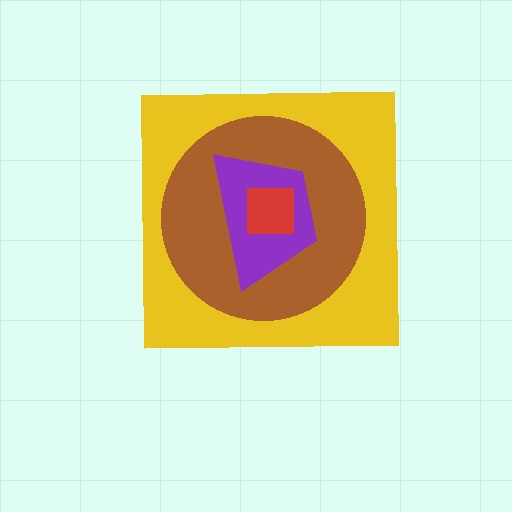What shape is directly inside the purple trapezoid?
The red square.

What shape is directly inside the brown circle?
The purple trapezoid.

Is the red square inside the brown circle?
Yes.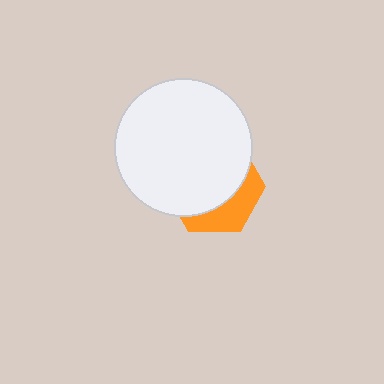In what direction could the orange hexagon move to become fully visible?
The orange hexagon could move down. That would shift it out from behind the white circle entirely.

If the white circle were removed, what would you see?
You would see the complete orange hexagon.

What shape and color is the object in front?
The object in front is a white circle.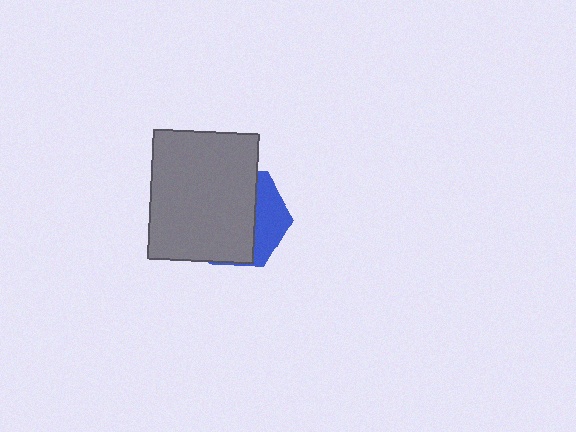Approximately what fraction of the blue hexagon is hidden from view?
Roughly 69% of the blue hexagon is hidden behind the gray rectangle.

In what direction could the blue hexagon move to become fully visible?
The blue hexagon could move right. That would shift it out from behind the gray rectangle entirely.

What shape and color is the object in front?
The object in front is a gray rectangle.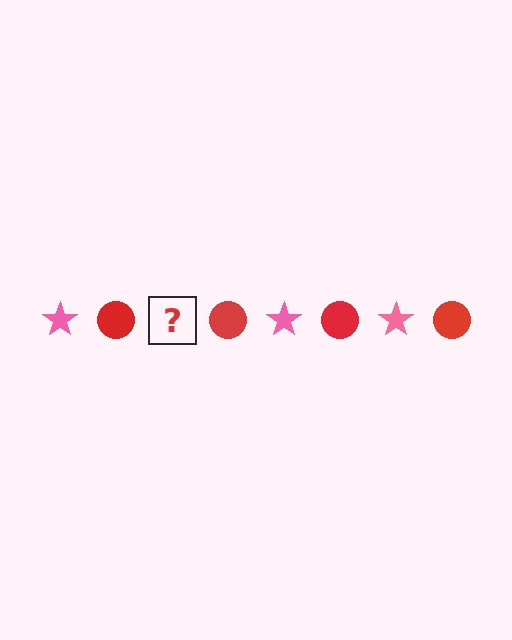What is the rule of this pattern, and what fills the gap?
The rule is that the pattern alternates between pink star and red circle. The gap should be filled with a pink star.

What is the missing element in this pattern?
The missing element is a pink star.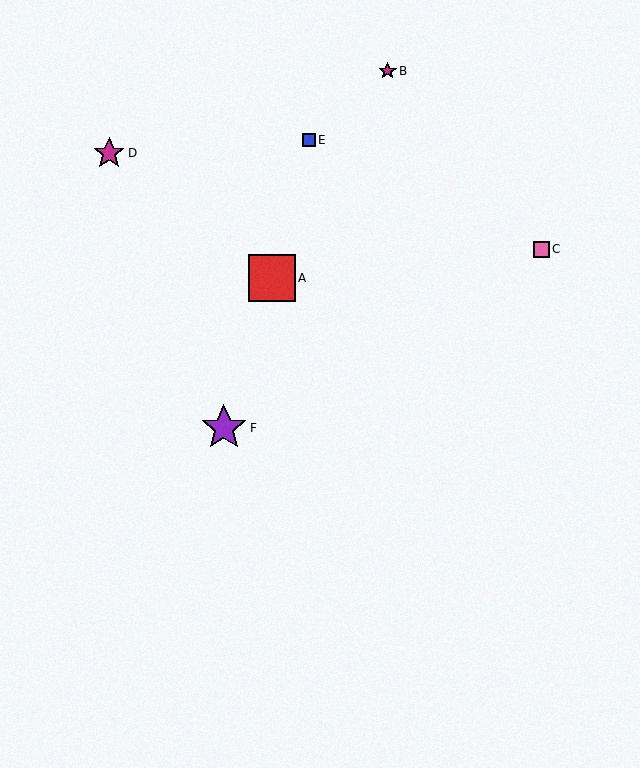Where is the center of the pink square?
The center of the pink square is at (541, 249).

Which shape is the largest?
The red square (labeled A) is the largest.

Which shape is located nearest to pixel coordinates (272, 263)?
The red square (labeled A) at (272, 278) is nearest to that location.